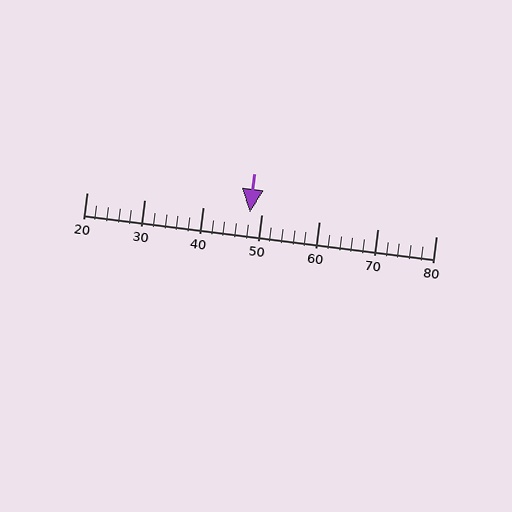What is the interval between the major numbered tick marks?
The major tick marks are spaced 10 units apart.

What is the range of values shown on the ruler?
The ruler shows values from 20 to 80.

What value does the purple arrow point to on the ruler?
The purple arrow points to approximately 48.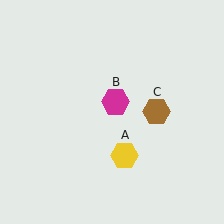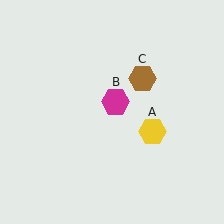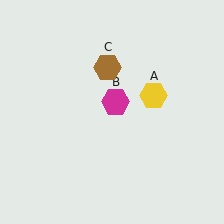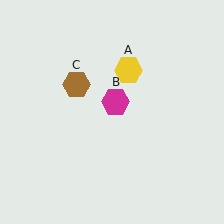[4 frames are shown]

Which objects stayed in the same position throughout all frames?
Magenta hexagon (object B) remained stationary.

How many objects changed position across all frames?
2 objects changed position: yellow hexagon (object A), brown hexagon (object C).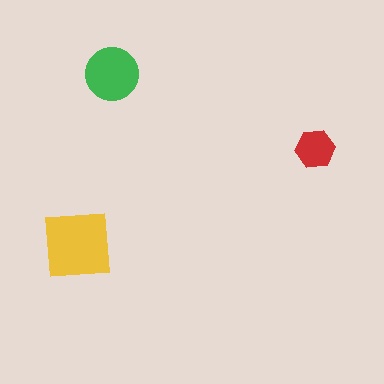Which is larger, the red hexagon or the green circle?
The green circle.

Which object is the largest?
The yellow square.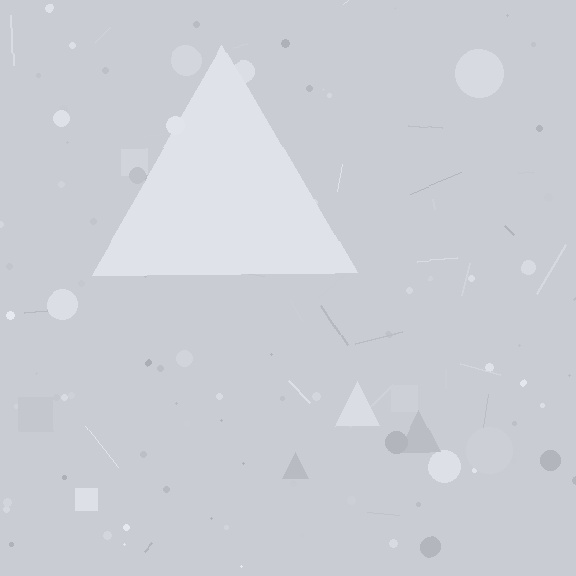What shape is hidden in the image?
A triangle is hidden in the image.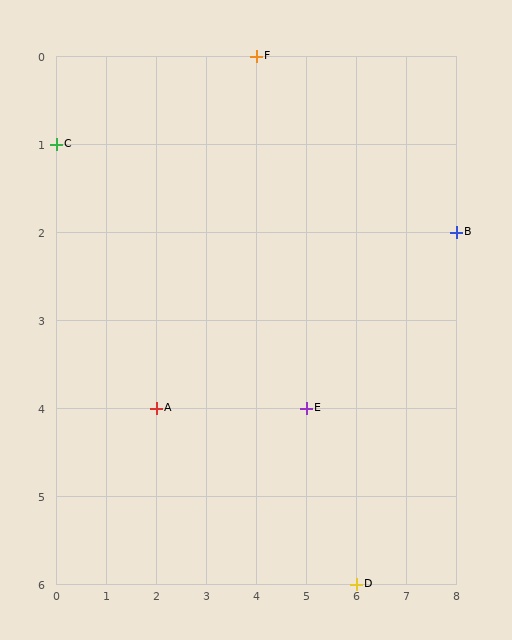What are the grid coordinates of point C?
Point C is at grid coordinates (0, 1).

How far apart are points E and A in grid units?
Points E and A are 3 columns apart.